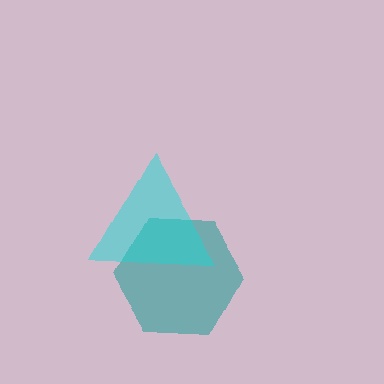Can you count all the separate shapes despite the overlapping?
Yes, there are 2 separate shapes.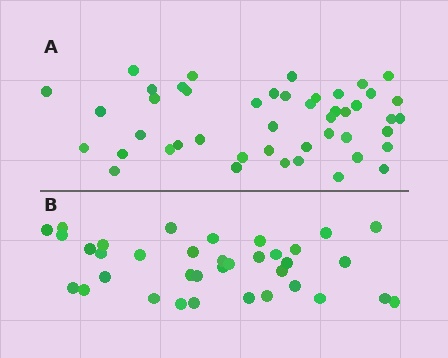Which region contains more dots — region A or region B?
Region A (the top region) has more dots.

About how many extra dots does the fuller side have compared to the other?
Region A has roughly 10 or so more dots than region B.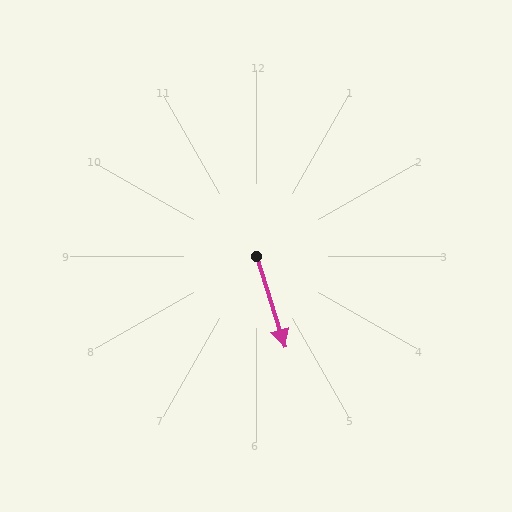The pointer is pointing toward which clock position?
Roughly 5 o'clock.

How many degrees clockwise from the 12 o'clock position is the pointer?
Approximately 163 degrees.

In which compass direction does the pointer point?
South.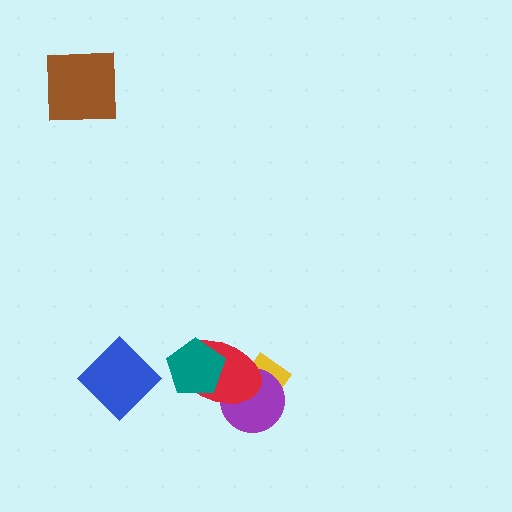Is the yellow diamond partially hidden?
Yes, it is partially covered by another shape.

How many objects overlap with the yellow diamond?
2 objects overlap with the yellow diamond.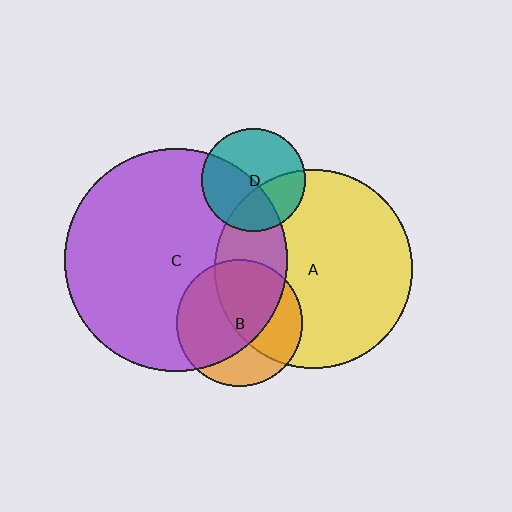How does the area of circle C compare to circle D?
Approximately 4.7 times.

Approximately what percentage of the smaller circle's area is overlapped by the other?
Approximately 45%.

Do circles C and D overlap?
Yes.